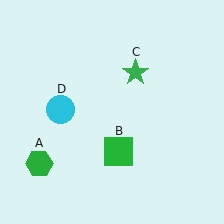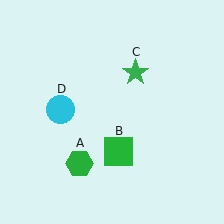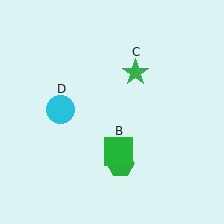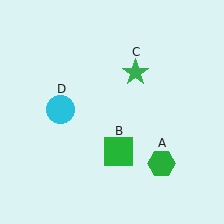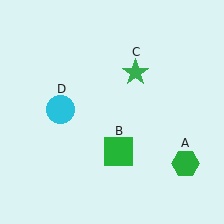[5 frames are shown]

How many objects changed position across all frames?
1 object changed position: green hexagon (object A).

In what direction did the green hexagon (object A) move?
The green hexagon (object A) moved right.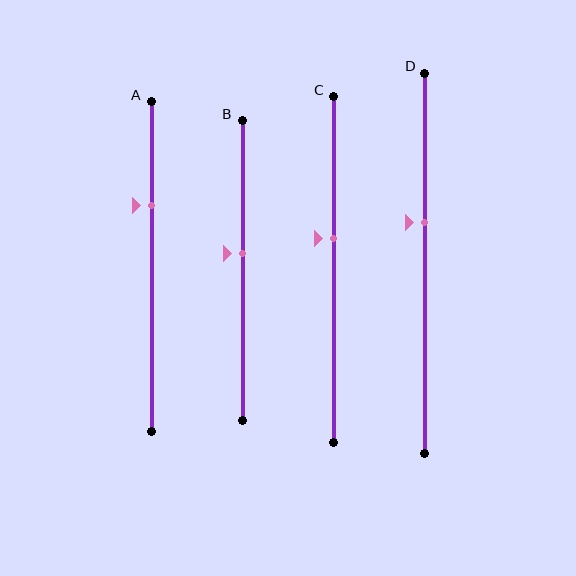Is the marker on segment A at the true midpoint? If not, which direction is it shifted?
No, the marker on segment A is shifted upward by about 19% of the segment length.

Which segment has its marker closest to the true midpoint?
Segment B has its marker closest to the true midpoint.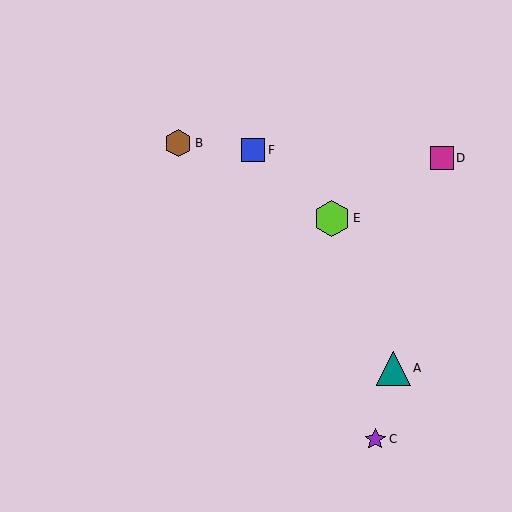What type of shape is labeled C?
Shape C is a purple star.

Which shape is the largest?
The lime hexagon (labeled E) is the largest.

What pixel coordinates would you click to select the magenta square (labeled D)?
Click at (442, 158) to select the magenta square D.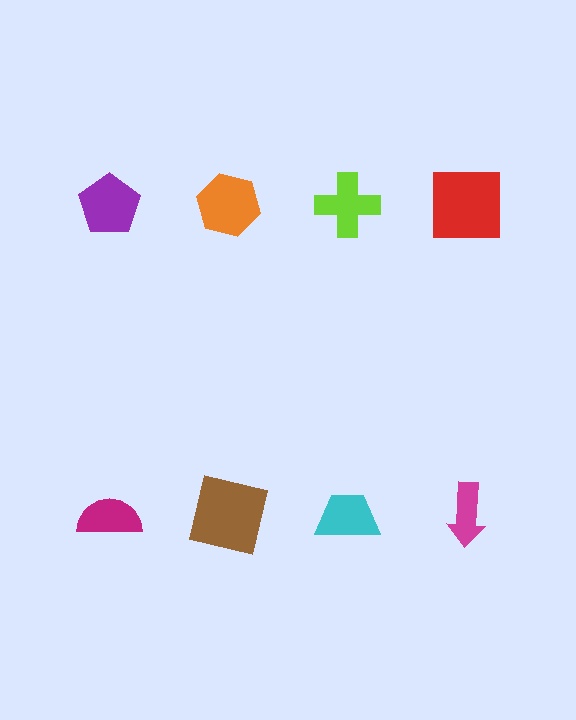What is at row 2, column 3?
A cyan trapezoid.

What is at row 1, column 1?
A purple pentagon.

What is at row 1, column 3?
A lime cross.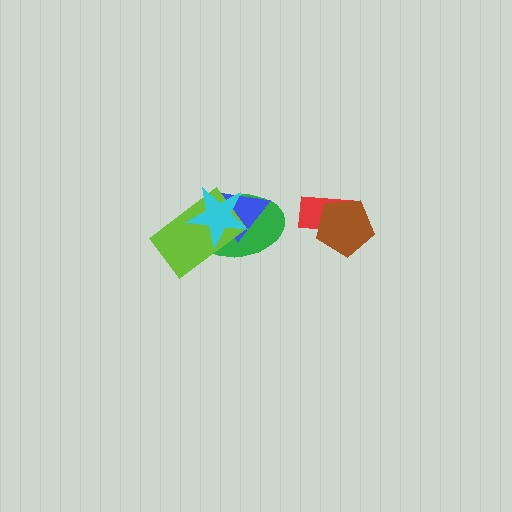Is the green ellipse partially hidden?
Yes, it is partially covered by another shape.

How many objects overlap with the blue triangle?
3 objects overlap with the blue triangle.